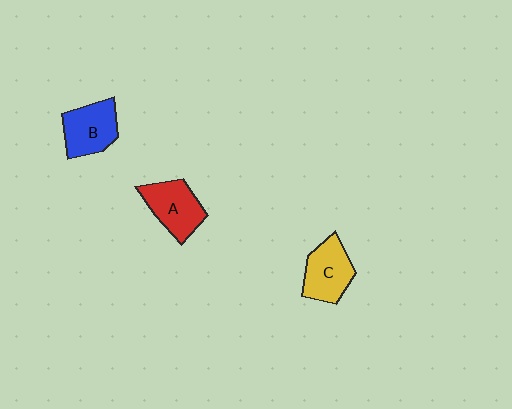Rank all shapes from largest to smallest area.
From largest to smallest: B (blue), A (red), C (yellow).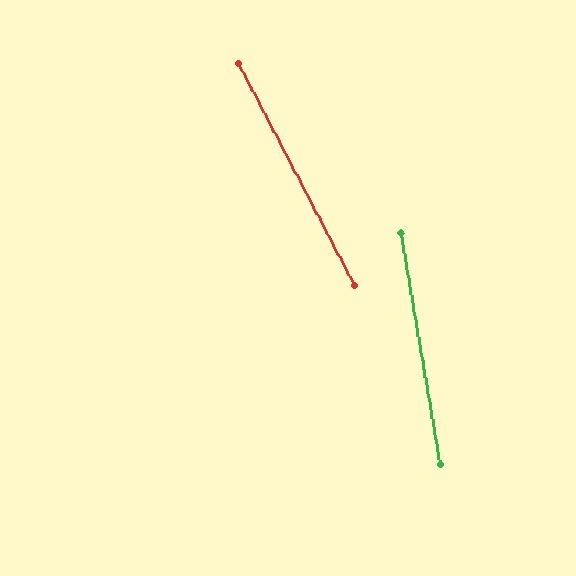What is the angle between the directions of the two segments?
Approximately 18 degrees.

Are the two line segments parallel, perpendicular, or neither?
Neither parallel nor perpendicular — they differ by about 18°.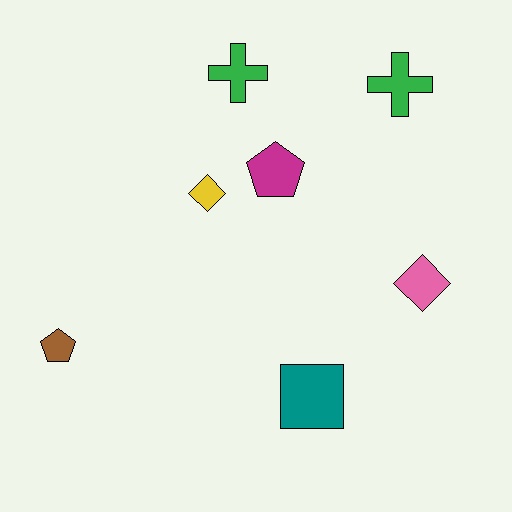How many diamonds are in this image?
There are 2 diamonds.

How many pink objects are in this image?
There is 1 pink object.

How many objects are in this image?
There are 7 objects.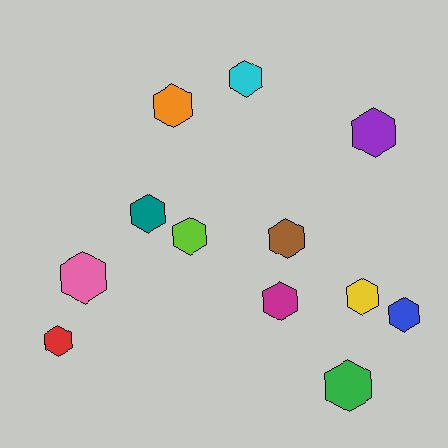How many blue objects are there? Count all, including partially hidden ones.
There is 1 blue object.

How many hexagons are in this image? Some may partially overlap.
There are 12 hexagons.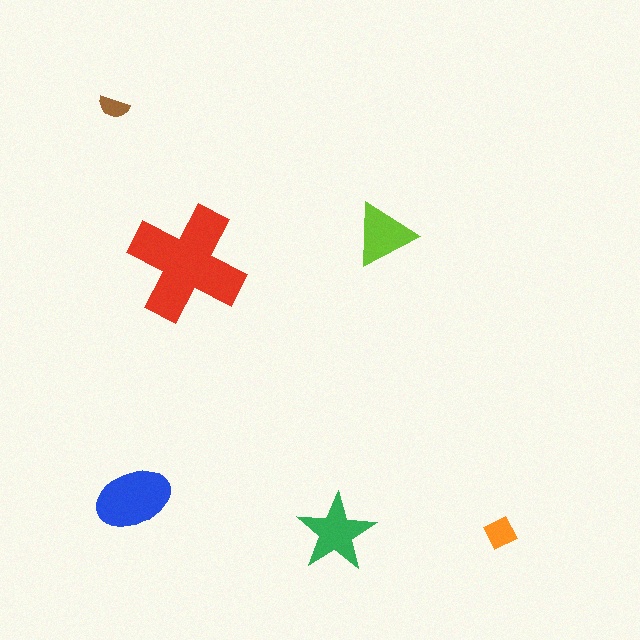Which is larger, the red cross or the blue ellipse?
The red cross.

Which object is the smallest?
The brown semicircle.